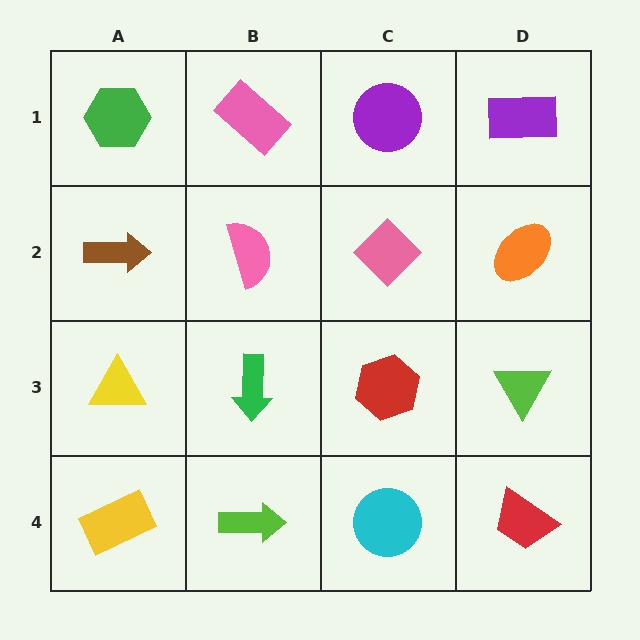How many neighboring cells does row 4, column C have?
3.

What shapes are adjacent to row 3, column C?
A pink diamond (row 2, column C), a cyan circle (row 4, column C), a green arrow (row 3, column B), a lime triangle (row 3, column D).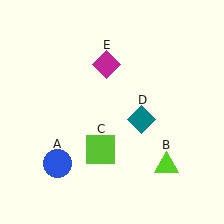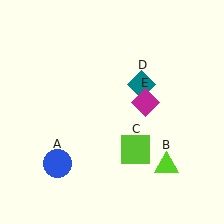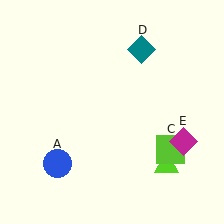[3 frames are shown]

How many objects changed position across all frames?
3 objects changed position: lime square (object C), teal diamond (object D), magenta diamond (object E).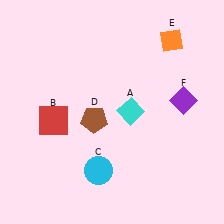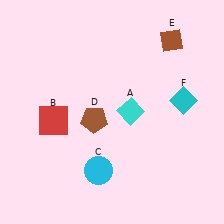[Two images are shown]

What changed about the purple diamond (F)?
In Image 1, F is purple. In Image 2, it changed to cyan.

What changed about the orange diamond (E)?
In Image 1, E is orange. In Image 2, it changed to brown.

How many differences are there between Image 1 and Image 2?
There are 2 differences between the two images.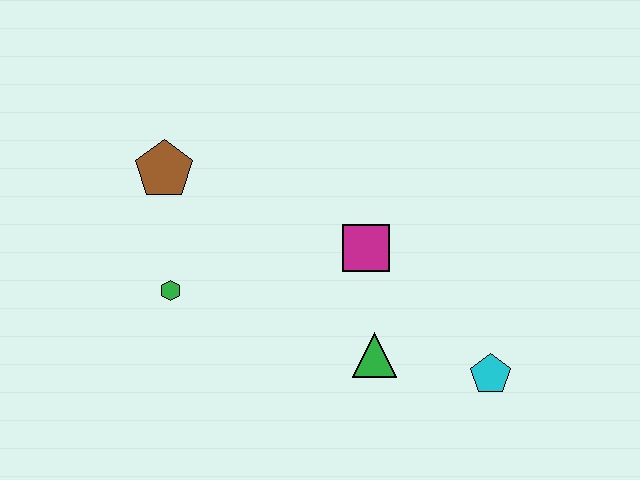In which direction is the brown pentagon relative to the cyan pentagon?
The brown pentagon is to the left of the cyan pentagon.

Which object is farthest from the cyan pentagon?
The brown pentagon is farthest from the cyan pentagon.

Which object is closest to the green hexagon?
The brown pentagon is closest to the green hexagon.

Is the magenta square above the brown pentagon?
No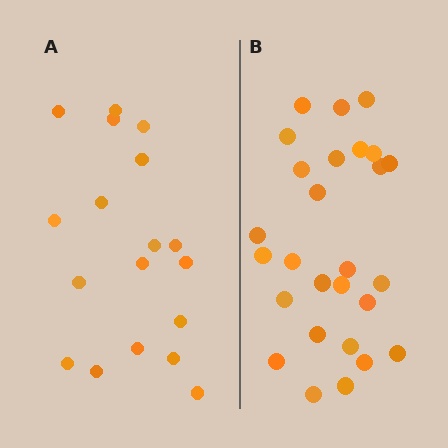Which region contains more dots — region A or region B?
Region B (the right region) has more dots.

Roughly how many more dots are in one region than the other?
Region B has roughly 8 or so more dots than region A.